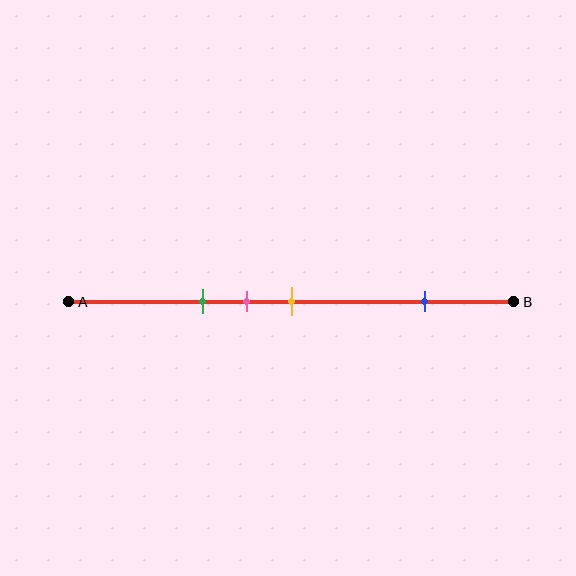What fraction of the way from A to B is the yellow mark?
The yellow mark is approximately 50% (0.5) of the way from A to B.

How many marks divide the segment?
There are 4 marks dividing the segment.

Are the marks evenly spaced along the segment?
No, the marks are not evenly spaced.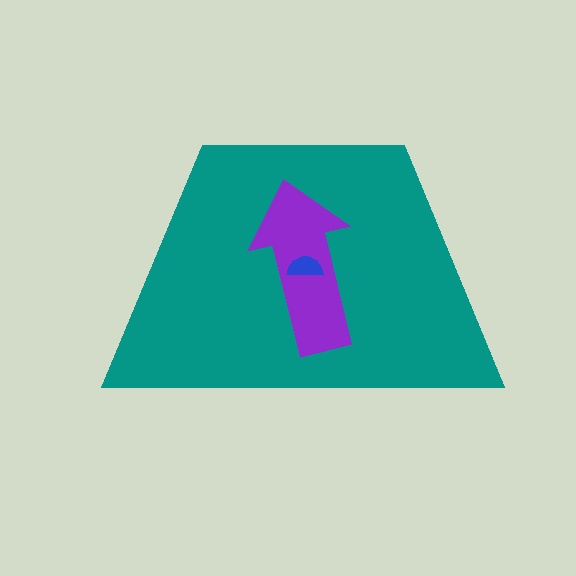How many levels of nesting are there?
3.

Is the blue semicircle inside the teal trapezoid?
Yes.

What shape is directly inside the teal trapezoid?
The purple arrow.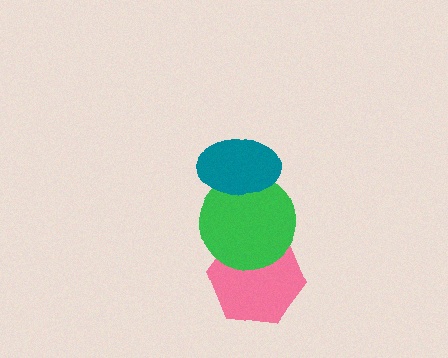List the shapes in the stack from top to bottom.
From top to bottom: the teal ellipse, the green circle, the pink hexagon.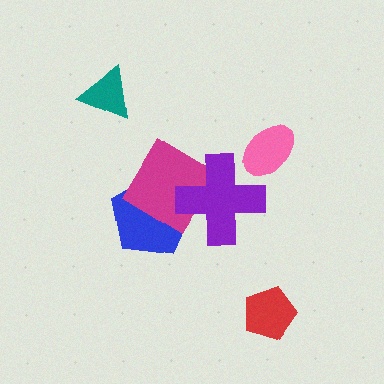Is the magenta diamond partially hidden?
Yes, it is partially covered by another shape.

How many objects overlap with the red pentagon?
0 objects overlap with the red pentagon.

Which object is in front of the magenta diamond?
The purple cross is in front of the magenta diamond.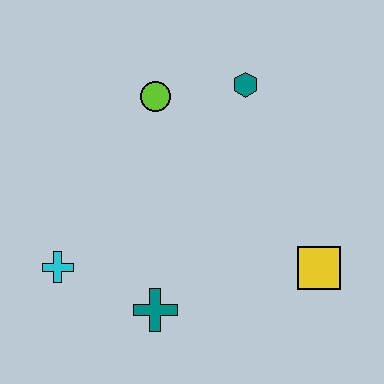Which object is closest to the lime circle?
The teal hexagon is closest to the lime circle.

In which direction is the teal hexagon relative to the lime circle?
The teal hexagon is to the right of the lime circle.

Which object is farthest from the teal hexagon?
The cyan cross is farthest from the teal hexagon.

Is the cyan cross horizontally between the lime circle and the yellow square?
No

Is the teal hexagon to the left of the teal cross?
No